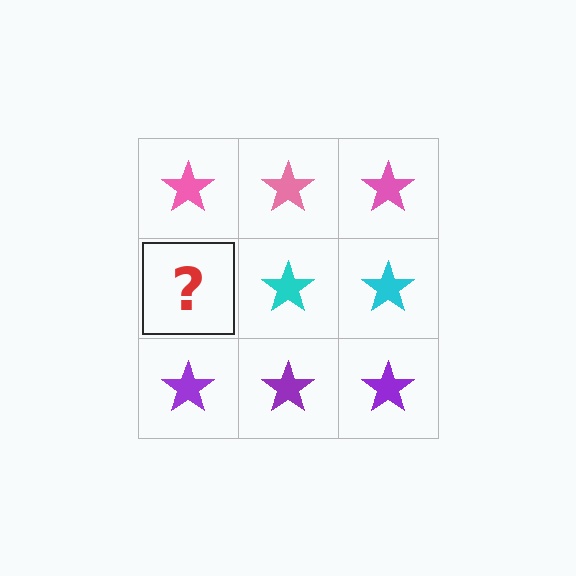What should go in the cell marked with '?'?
The missing cell should contain a cyan star.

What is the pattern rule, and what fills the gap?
The rule is that each row has a consistent color. The gap should be filled with a cyan star.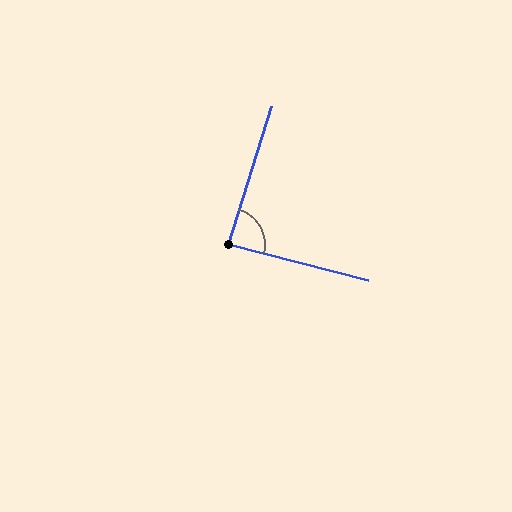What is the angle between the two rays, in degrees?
Approximately 87 degrees.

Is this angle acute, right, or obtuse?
It is approximately a right angle.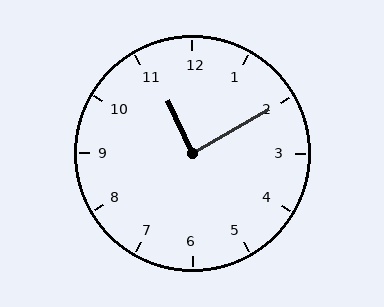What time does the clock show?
11:10.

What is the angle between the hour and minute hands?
Approximately 85 degrees.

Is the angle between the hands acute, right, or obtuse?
It is right.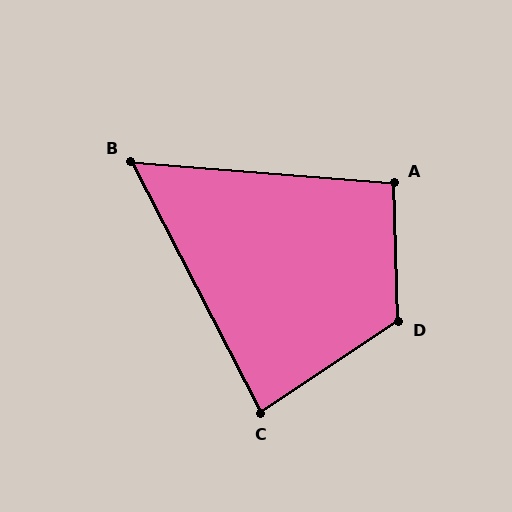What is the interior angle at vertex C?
Approximately 84 degrees (acute).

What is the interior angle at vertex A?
Approximately 96 degrees (obtuse).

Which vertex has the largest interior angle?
D, at approximately 122 degrees.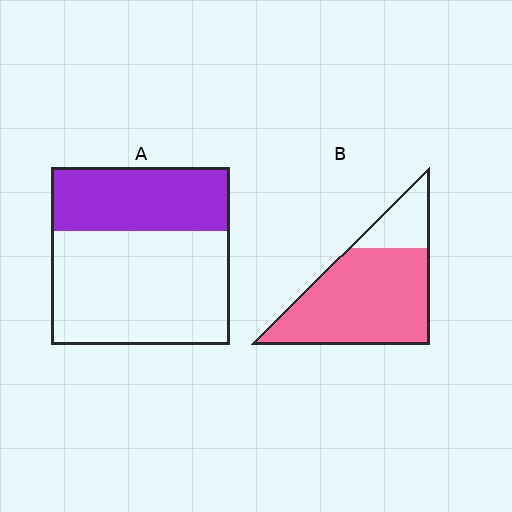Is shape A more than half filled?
No.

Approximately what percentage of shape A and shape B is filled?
A is approximately 35% and B is approximately 80%.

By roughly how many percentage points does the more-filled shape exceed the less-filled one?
By roughly 45 percentage points (B over A).